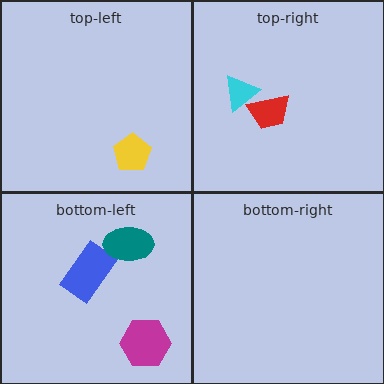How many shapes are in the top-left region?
1.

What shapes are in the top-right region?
The red trapezoid, the cyan triangle.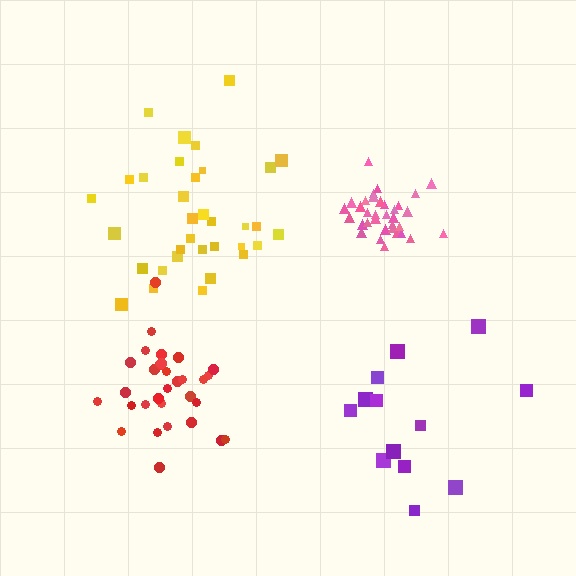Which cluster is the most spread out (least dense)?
Purple.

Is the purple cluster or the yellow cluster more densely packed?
Yellow.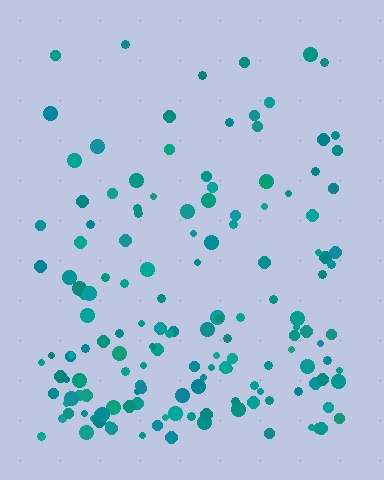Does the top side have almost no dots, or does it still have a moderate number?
Still a moderate number, just noticeably fewer than the bottom.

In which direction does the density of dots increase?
From top to bottom, with the bottom side densest.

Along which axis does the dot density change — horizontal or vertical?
Vertical.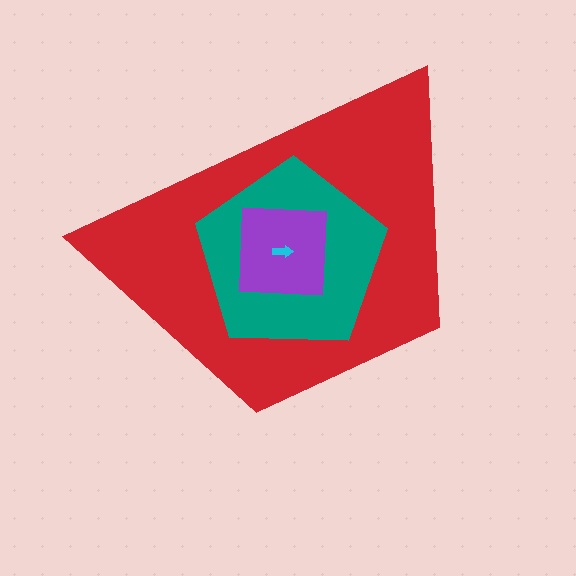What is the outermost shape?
The red trapezoid.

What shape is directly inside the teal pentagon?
The purple square.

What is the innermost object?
The cyan arrow.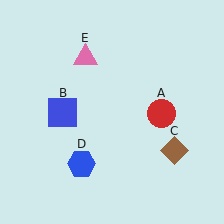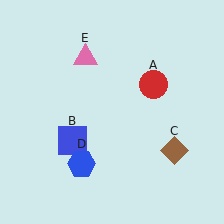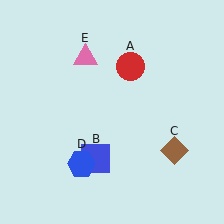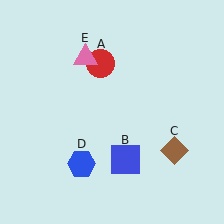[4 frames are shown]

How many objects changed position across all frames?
2 objects changed position: red circle (object A), blue square (object B).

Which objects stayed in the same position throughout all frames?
Brown diamond (object C) and blue hexagon (object D) and pink triangle (object E) remained stationary.